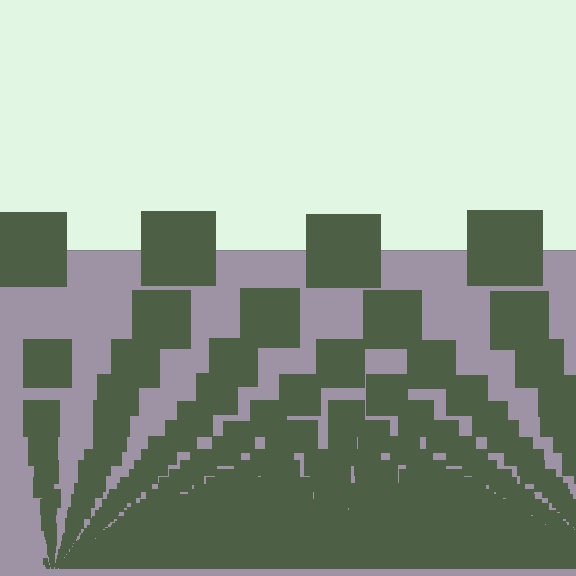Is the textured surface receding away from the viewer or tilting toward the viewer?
The surface appears to tilt toward the viewer. Texture elements get larger and sparser toward the top.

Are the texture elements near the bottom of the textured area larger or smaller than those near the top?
Smaller. The gradient is inverted — elements near the bottom are smaller and denser.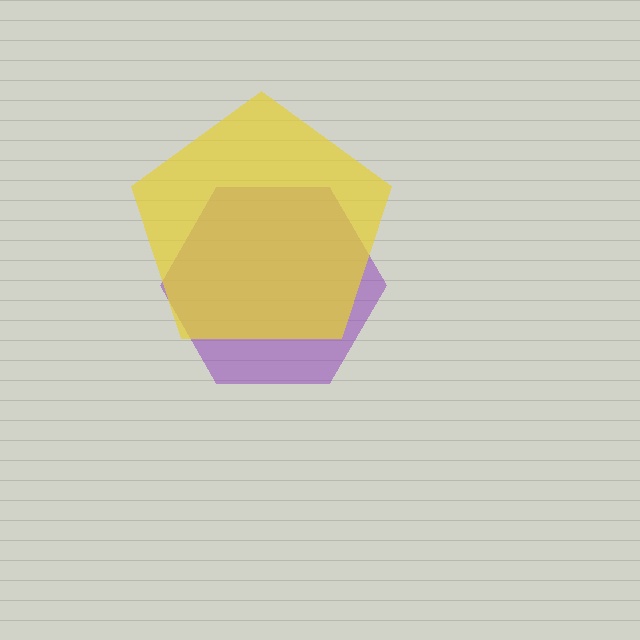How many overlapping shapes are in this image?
There are 2 overlapping shapes in the image.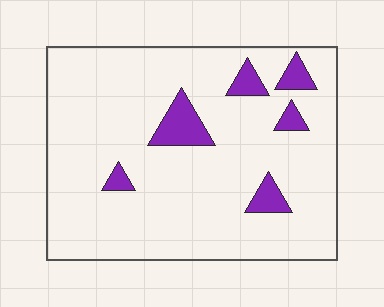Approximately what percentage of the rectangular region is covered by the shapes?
Approximately 10%.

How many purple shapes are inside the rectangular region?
6.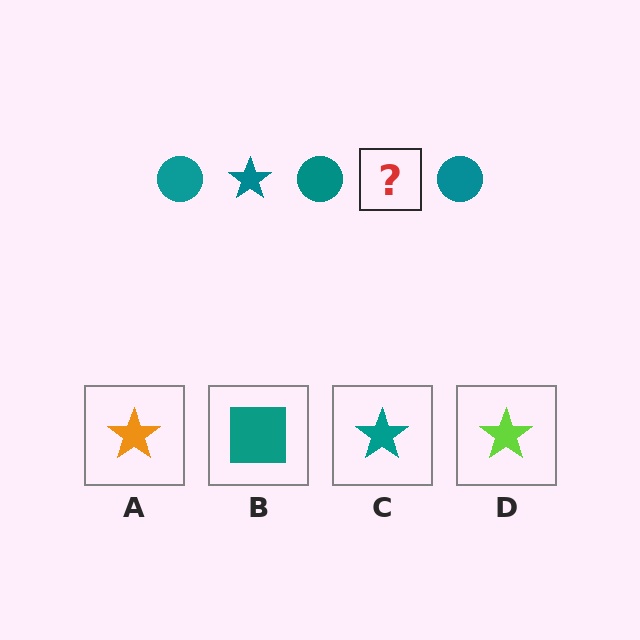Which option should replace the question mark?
Option C.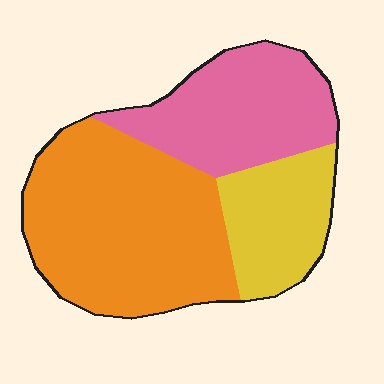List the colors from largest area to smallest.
From largest to smallest: orange, pink, yellow.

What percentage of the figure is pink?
Pink takes up between a sixth and a third of the figure.